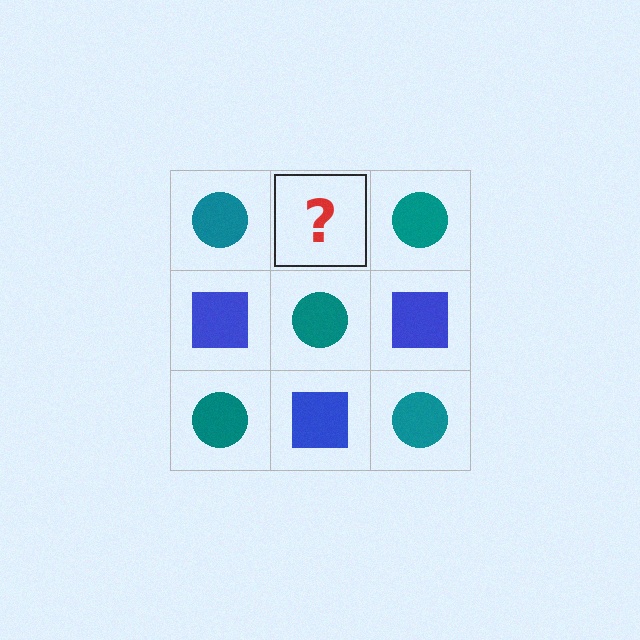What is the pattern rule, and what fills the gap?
The rule is that it alternates teal circle and blue square in a checkerboard pattern. The gap should be filled with a blue square.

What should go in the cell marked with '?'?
The missing cell should contain a blue square.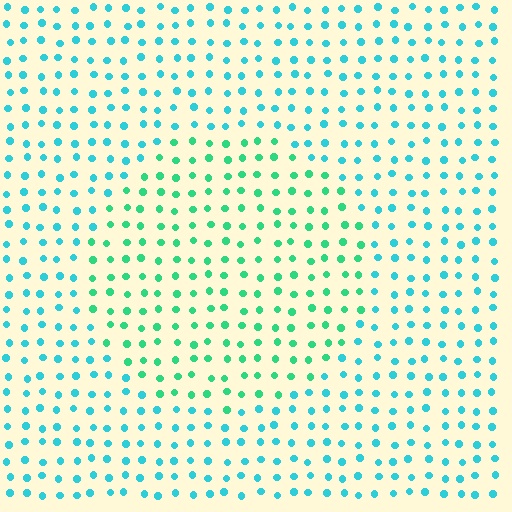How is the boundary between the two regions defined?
The boundary is defined purely by a slight shift in hue (about 35 degrees). Spacing, size, and orientation are identical on both sides.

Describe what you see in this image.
The image is filled with small cyan elements in a uniform arrangement. A circle-shaped region is visible where the elements are tinted to a slightly different hue, forming a subtle color boundary.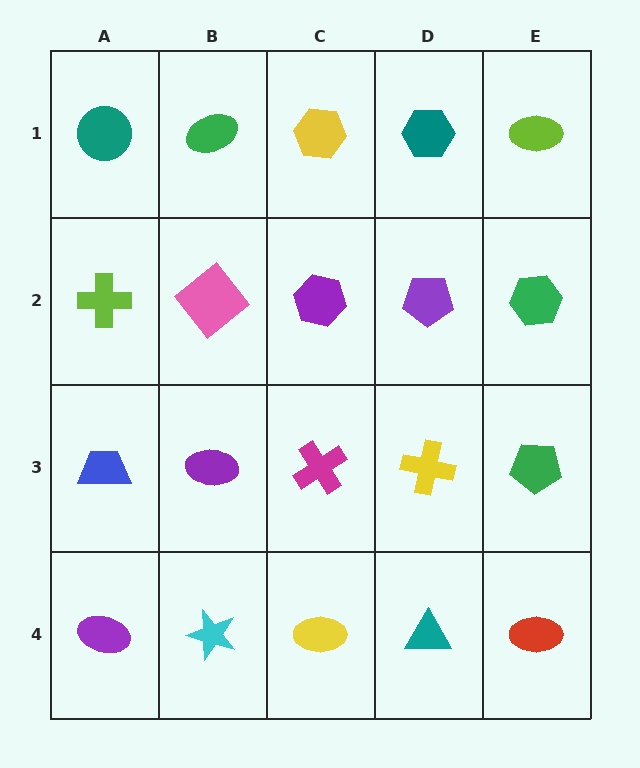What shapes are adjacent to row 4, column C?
A magenta cross (row 3, column C), a cyan star (row 4, column B), a teal triangle (row 4, column D).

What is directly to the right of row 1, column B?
A yellow hexagon.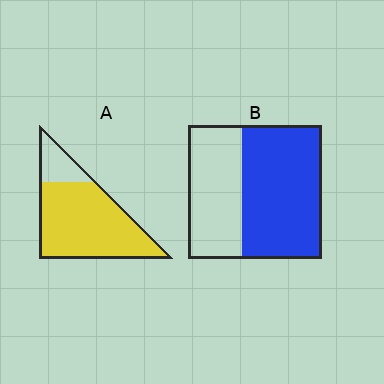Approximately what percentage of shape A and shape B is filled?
A is approximately 80% and B is approximately 60%.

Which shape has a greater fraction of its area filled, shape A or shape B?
Shape A.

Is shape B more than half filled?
Yes.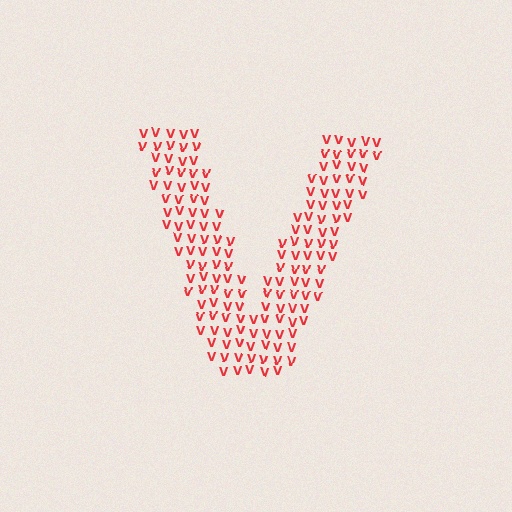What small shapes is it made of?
It is made of small letter V's.